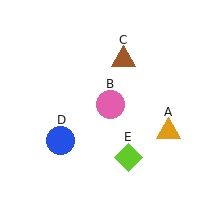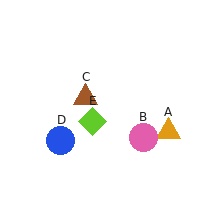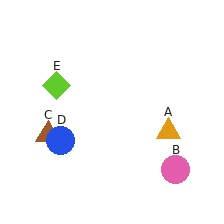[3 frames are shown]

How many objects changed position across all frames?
3 objects changed position: pink circle (object B), brown triangle (object C), lime diamond (object E).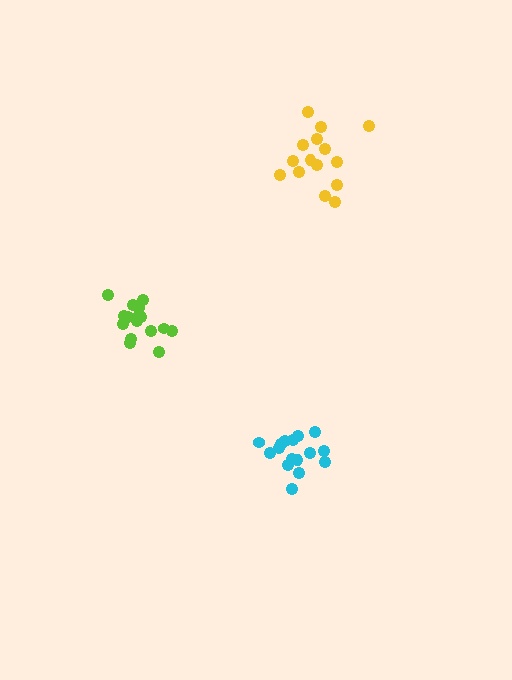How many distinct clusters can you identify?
There are 3 distinct clusters.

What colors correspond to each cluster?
The clusters are colored: yellow, cyan, lime.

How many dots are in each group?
Group 1: 15 dots, Group 2: 16 dots, Group 3: 16 dots (47 total).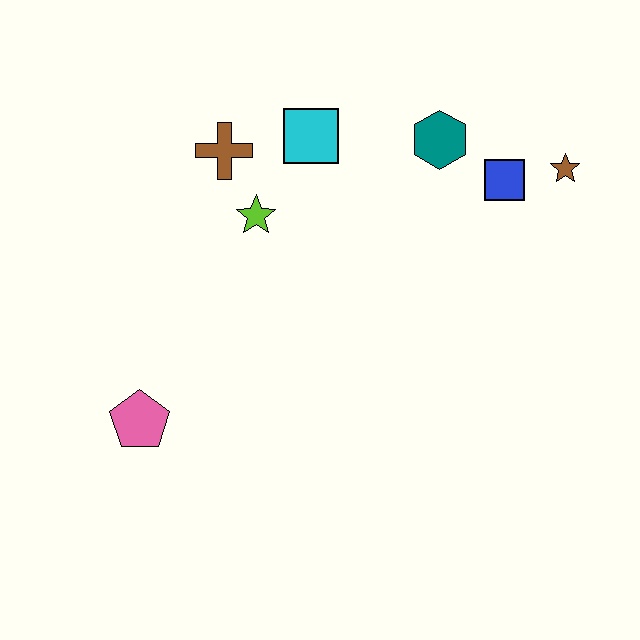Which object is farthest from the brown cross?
The brown star is farthest from the brown cross.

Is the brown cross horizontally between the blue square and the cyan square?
No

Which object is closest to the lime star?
The brown cross is closest to the lime star.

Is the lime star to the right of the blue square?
No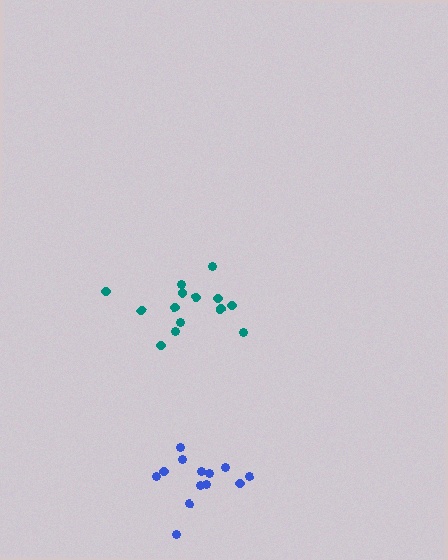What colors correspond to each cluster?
The clusters are colored: blue, teal.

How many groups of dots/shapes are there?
There are 2 groups.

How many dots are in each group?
Group 1: 13 dots, Group 2: 14 dots (27 total).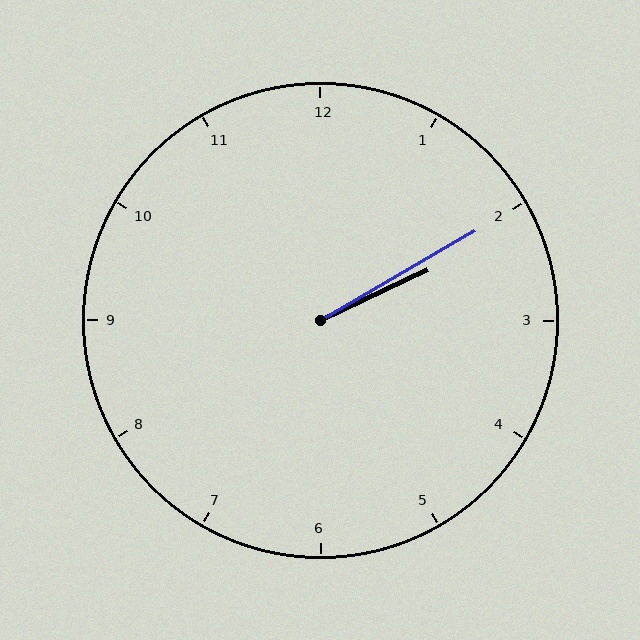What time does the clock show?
2:10.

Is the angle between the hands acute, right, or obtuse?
It is acute.